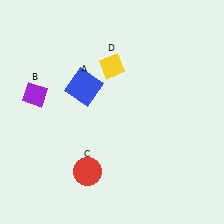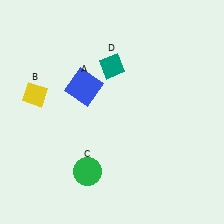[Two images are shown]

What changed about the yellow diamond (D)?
In Image 1, D is yellow. In Image 2, it changed to teal.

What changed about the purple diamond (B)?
In Image 1, B is purple. In Image 2, it changed to yellow.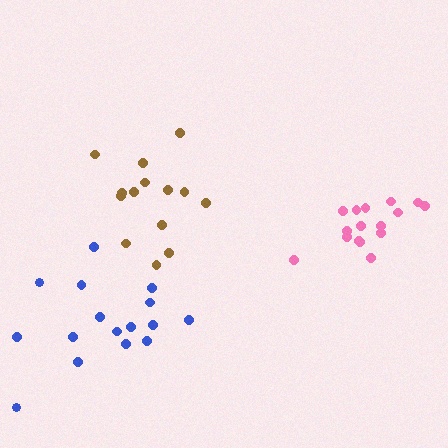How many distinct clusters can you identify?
There are 3 distinct clusters.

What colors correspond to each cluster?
The clusters are colored: brown, pink, blue.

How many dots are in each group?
Group 1: 14 dots, Group 2: 16 dots, Group 3: 16 dots (46 total).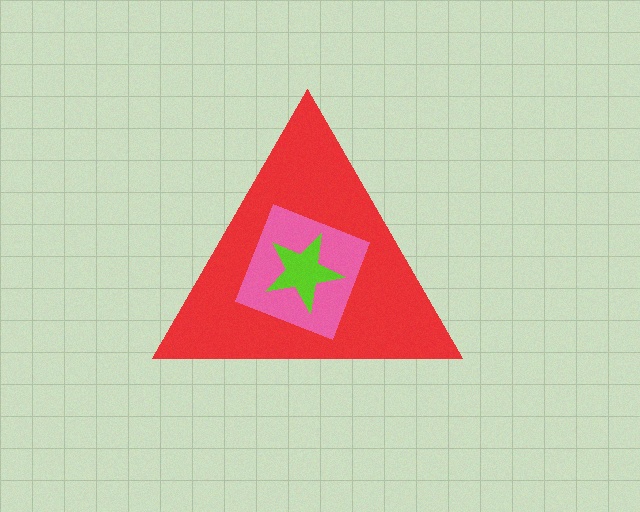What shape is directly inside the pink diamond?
The lime star.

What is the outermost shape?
The red triangle.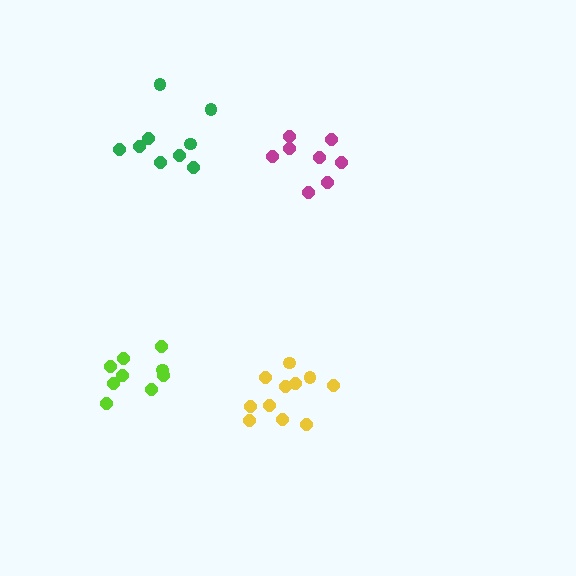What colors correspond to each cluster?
The clusters are colored: yellow, lime, magenta, green.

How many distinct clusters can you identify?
There are 4 distinct clusters.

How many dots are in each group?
Group 1: 11 dots, Group 2: 9 dots, Group 3: 8 dots, Group 4: 9 dots (37 total).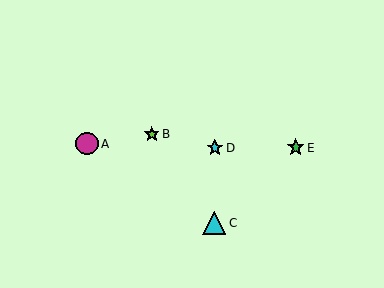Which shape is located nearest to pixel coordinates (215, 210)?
The cyan triangle (labeled C) at (214, 223) is nearest to that location.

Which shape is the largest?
The cyan triangle (labeled C) is the largest.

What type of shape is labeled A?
Shape A is a magenta circle.